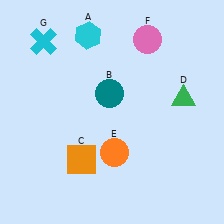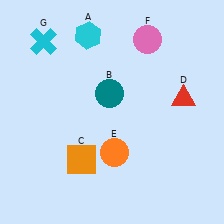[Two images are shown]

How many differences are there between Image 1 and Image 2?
There is 1 difference between the two images.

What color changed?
The triangle (D) changed from green in Image 1 to red in Image 2.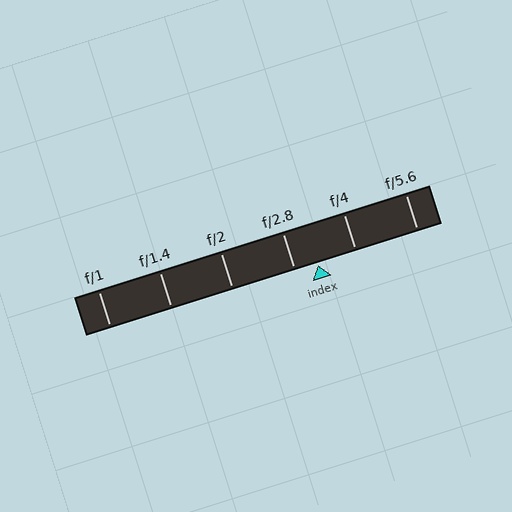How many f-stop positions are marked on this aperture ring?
There are 6 f-stop positions marked.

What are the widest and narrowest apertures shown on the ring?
The widest aperture shown is f/1 and the narrowest is f/5.6.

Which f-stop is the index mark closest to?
The index mark is closest to f/2.8.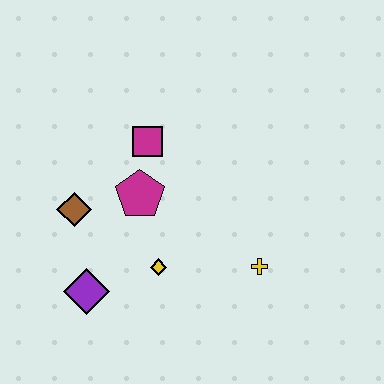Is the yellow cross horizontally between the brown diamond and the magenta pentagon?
No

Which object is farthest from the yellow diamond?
The magenta square is farthest from the yellow diamond.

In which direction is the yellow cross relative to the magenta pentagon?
The yellow cross is to the right of the magenta pentagon.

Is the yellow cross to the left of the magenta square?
No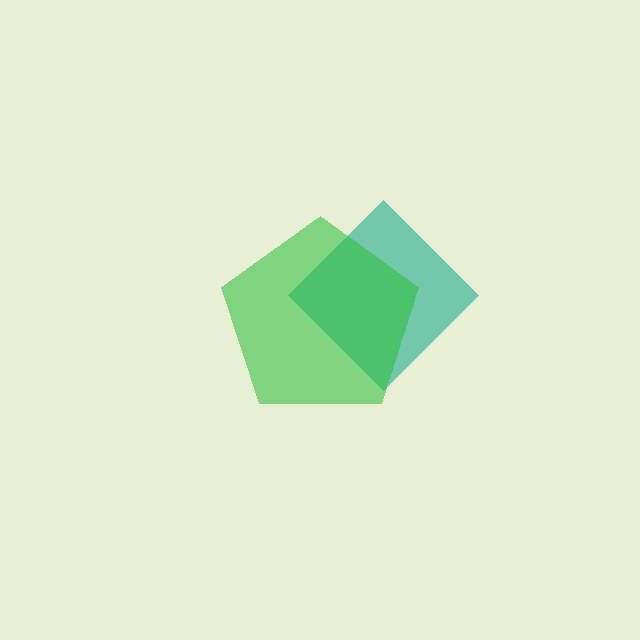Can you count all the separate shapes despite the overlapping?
Yes, there are 2 separate shapes.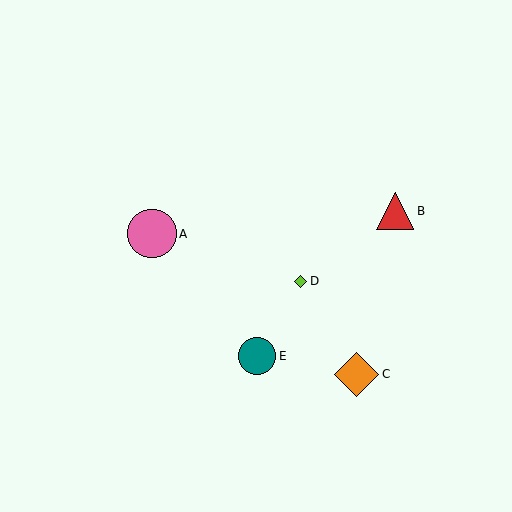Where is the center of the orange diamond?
The center of the orange diamond is at (357, 374).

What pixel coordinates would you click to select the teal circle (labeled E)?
Click at (257, 356) to select the teal circle E.